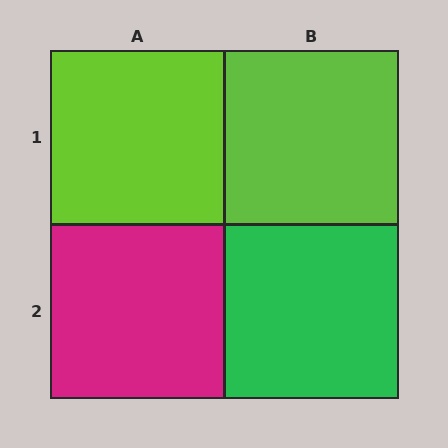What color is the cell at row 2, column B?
Green.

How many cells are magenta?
1 cell is magenta.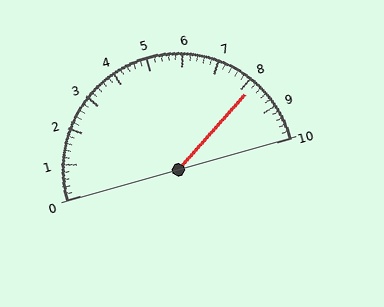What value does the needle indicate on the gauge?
The needle indicates approximately 8.2.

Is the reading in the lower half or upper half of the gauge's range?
The reading is in the upper half of the range (0 to 10).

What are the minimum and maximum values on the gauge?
The gauge ranges from 0 to 10.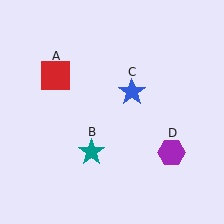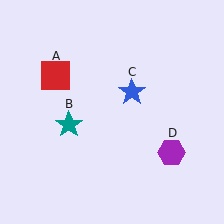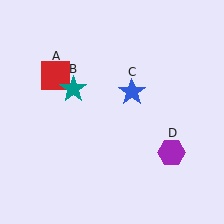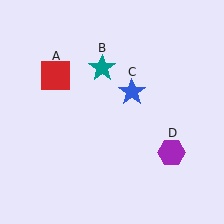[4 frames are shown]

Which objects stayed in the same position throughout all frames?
Red square (object A) and blue star (object C) and purple hexagon (object D) remained stationary.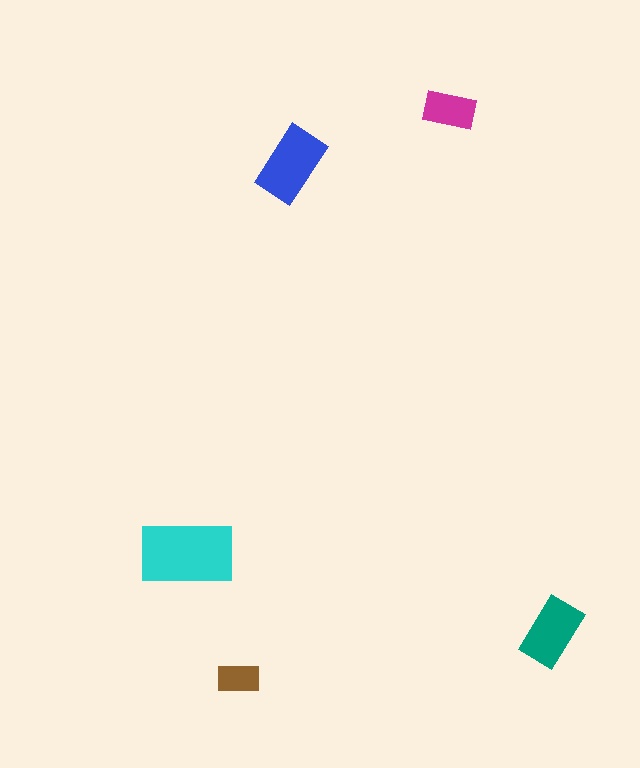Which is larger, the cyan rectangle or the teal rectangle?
The cyan one.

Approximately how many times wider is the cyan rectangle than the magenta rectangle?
About 2 times wider.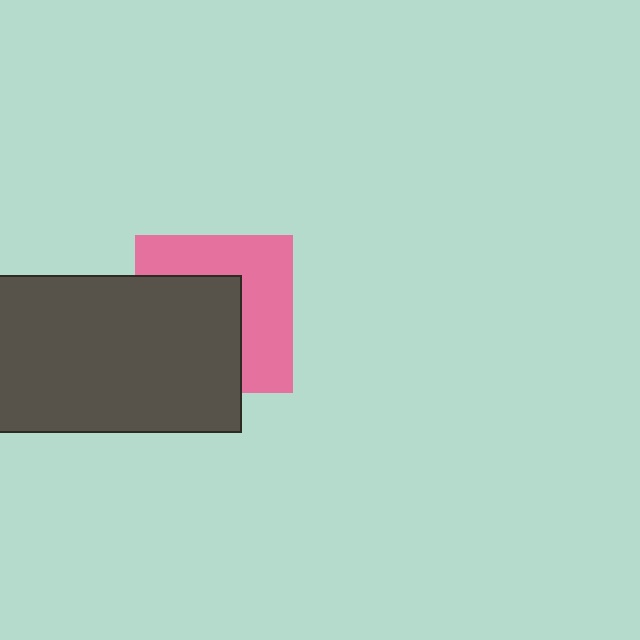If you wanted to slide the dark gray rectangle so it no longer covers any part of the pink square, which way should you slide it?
Slide it toward the lower-left — that is the most direct way to separate the two shapes.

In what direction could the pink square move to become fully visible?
The pink square could move toward the upper-right. That would shift it out from behind the dark gray rectangle entirely.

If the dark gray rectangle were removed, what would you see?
You would see the complete pink square.